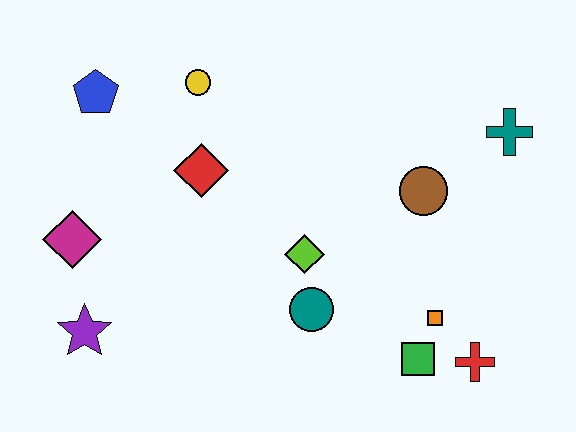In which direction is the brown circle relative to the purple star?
The brown circle is to the right of the purple star.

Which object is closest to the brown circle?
The teal cross is closest to the brown circle.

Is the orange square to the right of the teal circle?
Yes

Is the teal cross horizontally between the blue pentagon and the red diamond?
No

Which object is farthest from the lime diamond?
The blue pentagon is farthest from the lime diamond.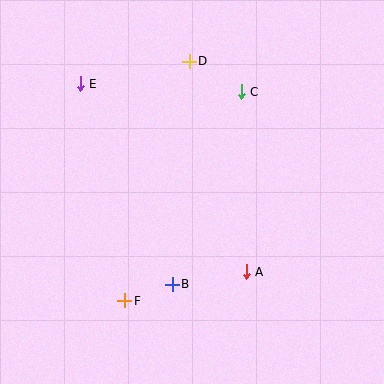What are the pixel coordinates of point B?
Point B is at (173, 284).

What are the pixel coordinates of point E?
Point E is at (80, 84).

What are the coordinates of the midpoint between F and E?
The midpoint between F and E is at (102, 193).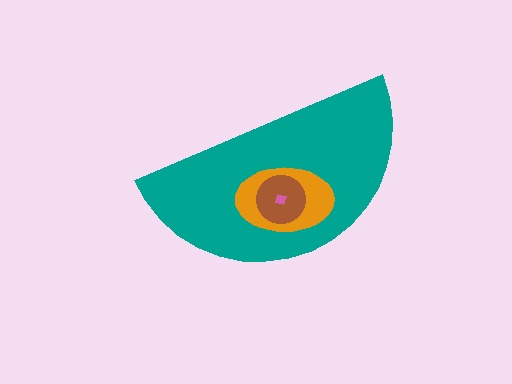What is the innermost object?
The pink diamond.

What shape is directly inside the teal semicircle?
The orange ellipse.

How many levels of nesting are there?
4.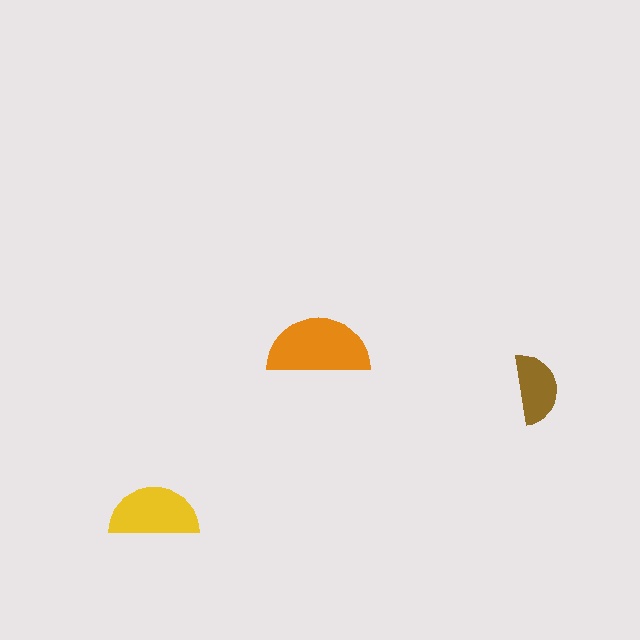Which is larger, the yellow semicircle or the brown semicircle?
The yellow one.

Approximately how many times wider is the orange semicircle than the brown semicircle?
About 1.5 times wider.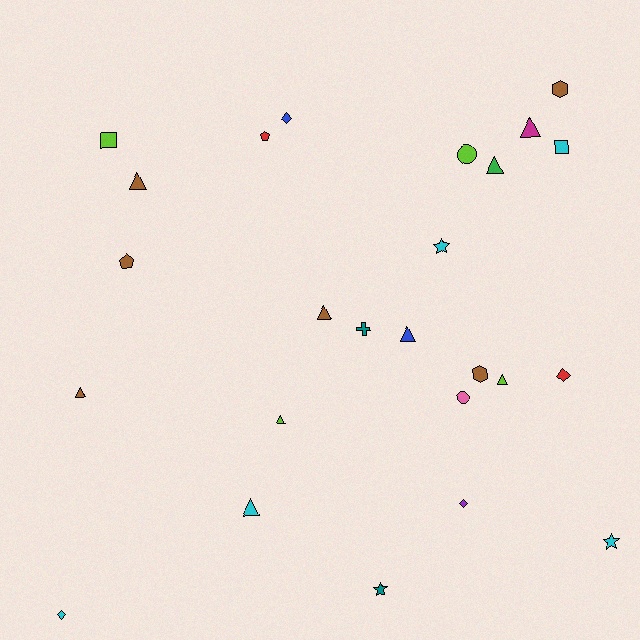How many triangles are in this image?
There are 9 triangles.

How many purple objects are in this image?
There is 1 purple object.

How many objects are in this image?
There are 25 objects.